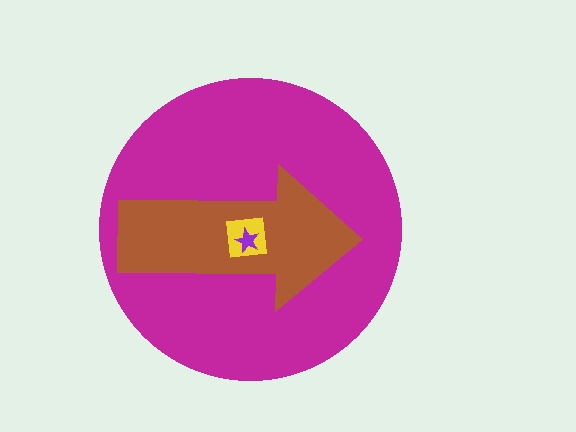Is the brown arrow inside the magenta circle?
Yes.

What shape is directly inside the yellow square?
The purple star.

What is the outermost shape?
The magenta circle.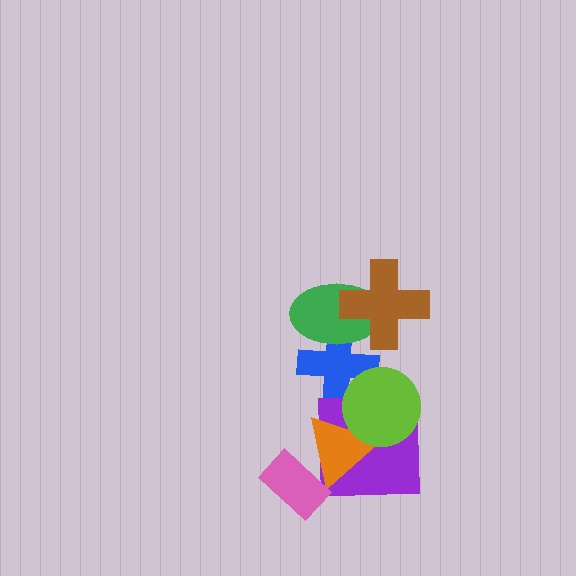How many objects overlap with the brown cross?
2 objects overlap with the brown cross.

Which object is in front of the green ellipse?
The brown cross is in front of the green ellipse.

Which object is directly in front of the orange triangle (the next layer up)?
The pink rectangle is directly in front of the orange triangle.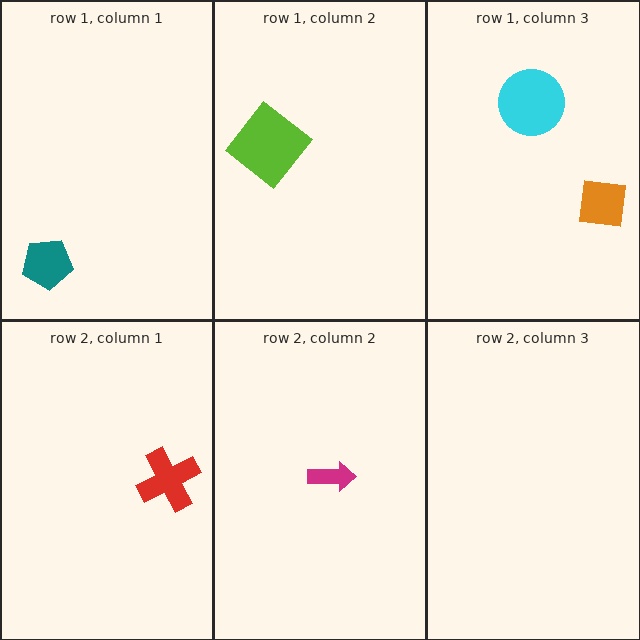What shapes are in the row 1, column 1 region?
The teal pentagon.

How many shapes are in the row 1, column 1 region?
1.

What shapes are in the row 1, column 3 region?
The orange square, the cyan circle.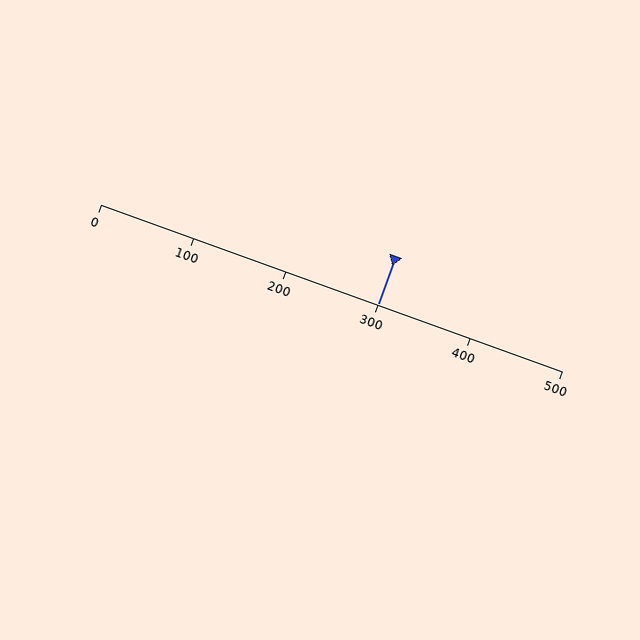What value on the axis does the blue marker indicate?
The marker indicates approximately 300.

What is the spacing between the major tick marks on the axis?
The major ticks are spaced 100 apart.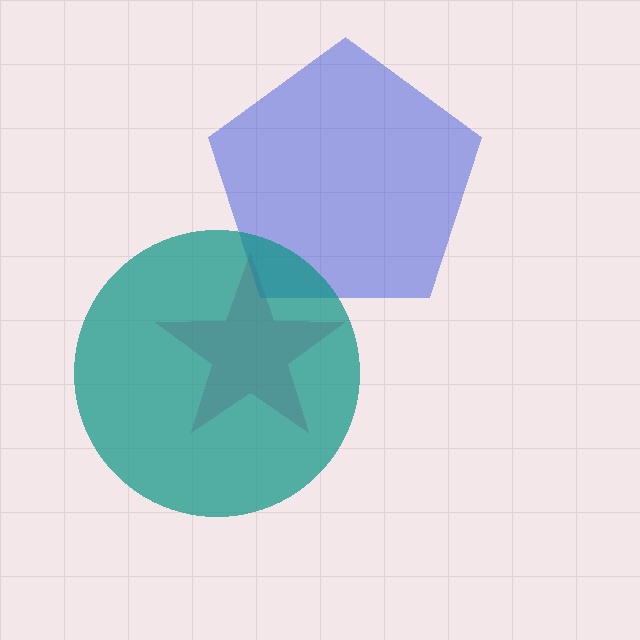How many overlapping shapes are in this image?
There are 3 overlapping shapes in the image.